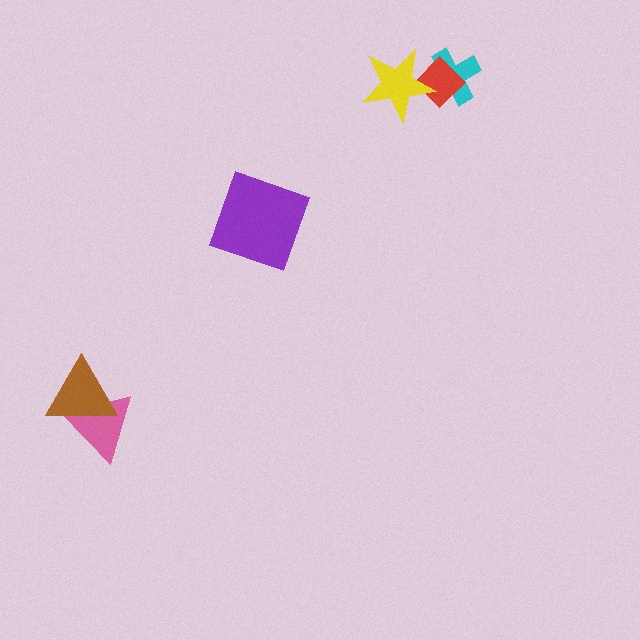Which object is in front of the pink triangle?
The brown triangle is in front of the pink triangle.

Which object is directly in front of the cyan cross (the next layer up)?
The red diamond is directly in front of the cyan cross.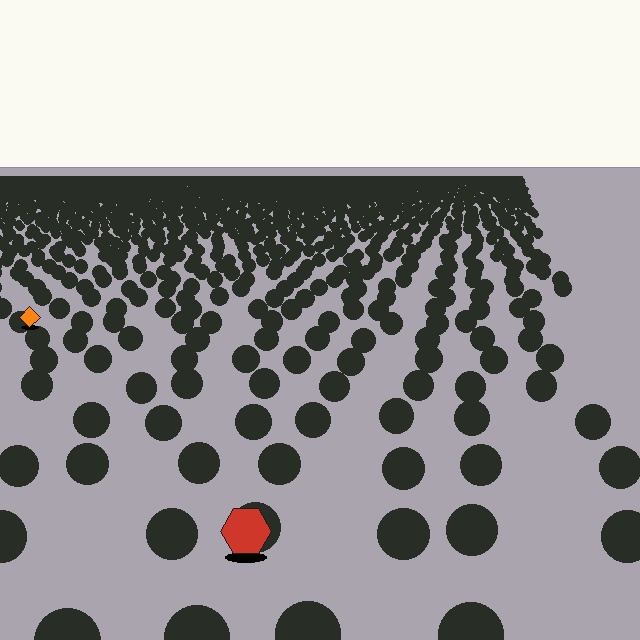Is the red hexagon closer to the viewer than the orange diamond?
Yes. The red hexagon is closer — you can tell from the texture gradient: the ground texture is coarser near it.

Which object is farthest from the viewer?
The orange diamond is farthest from the viewer. It appears smaller and the ground texture around it is denser.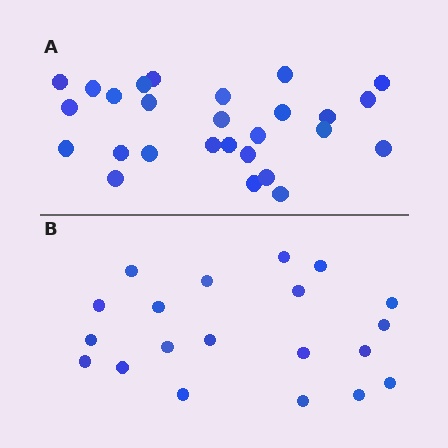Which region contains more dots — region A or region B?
Region A (the top region) has more dots.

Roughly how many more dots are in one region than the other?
Region A has roughly 8 or so more dots than region B.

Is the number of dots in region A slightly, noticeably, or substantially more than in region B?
Region A has noticeably more, but not dramatically so. The ratio is roughly 1.4 to 1.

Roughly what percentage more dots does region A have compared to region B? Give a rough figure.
About 35% more.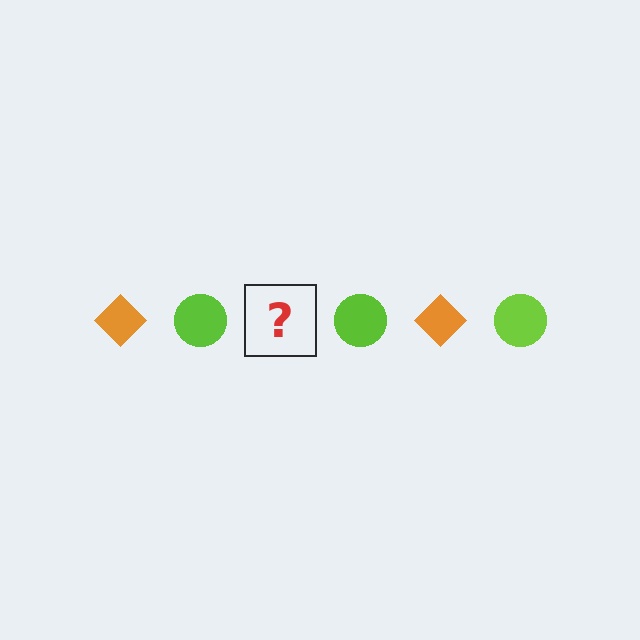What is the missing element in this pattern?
The missing element is an orange diamond.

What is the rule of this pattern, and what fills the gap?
The rule is that the pattern alternates between orange diamond and lime circle. The gap should be filled with an orange diamond.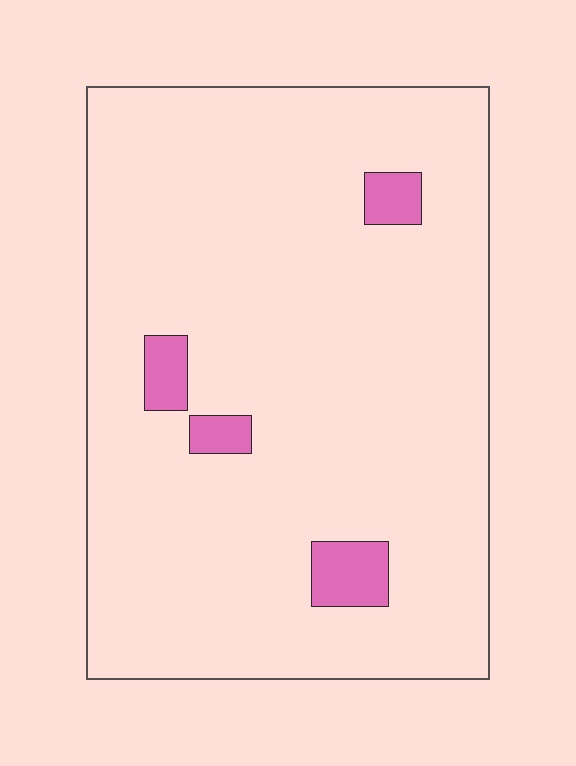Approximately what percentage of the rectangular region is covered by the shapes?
Approximately 5%.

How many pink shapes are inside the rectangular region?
4.